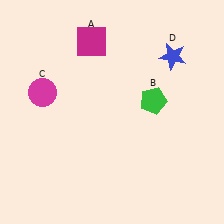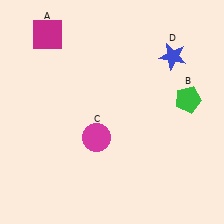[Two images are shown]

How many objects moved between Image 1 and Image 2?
3 objects moved between the two images.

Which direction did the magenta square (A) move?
The magenta square (A) moved left.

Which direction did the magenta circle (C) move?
The magenta circle (C) moved right.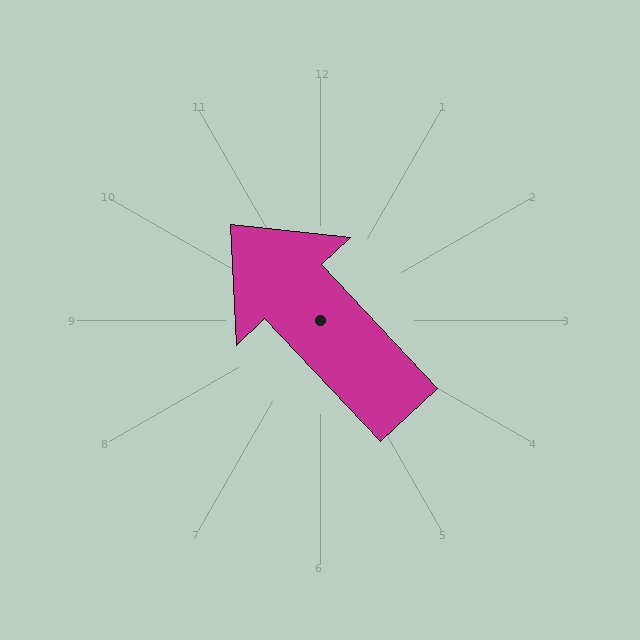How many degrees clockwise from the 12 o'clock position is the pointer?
Approximately 317 degrees.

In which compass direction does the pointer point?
Northwest.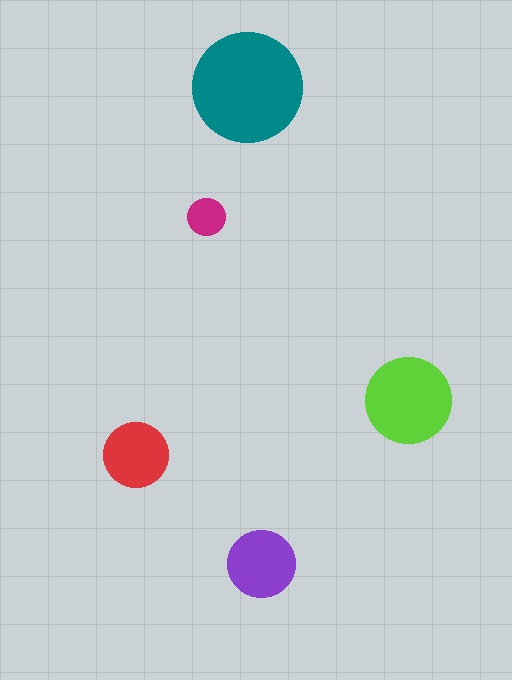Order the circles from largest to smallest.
the teal one, the lime one, the purple one, the red one, the magenta one.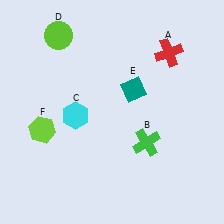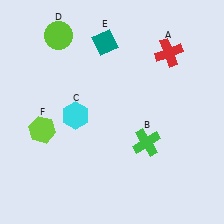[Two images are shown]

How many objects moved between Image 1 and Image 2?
1 object moved between the two images.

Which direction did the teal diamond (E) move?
The teal diamond (E) moved up.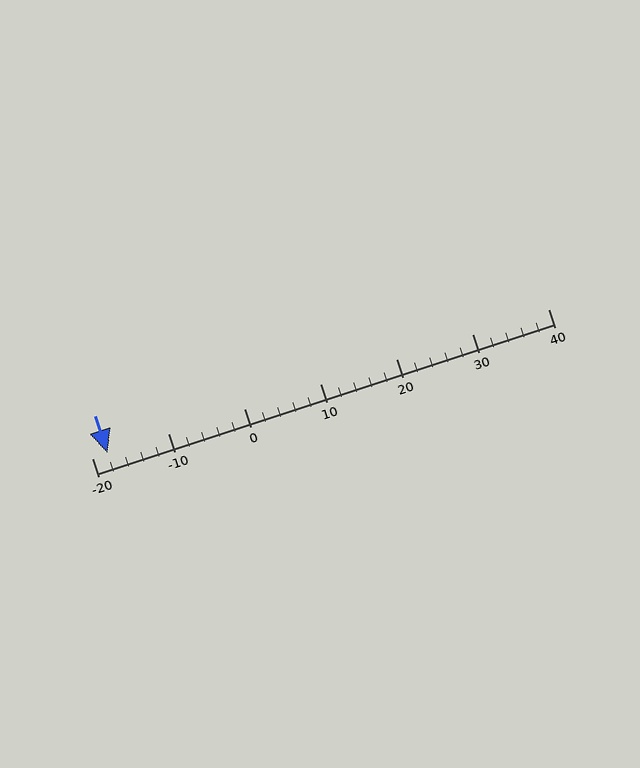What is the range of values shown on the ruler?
The ruler shows values from -20 to 40.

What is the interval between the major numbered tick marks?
The major tick marks are spaced 10 units apart.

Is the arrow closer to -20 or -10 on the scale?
The arrow is closer to -20.